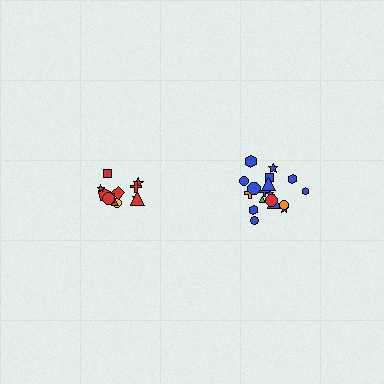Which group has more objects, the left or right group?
The right group.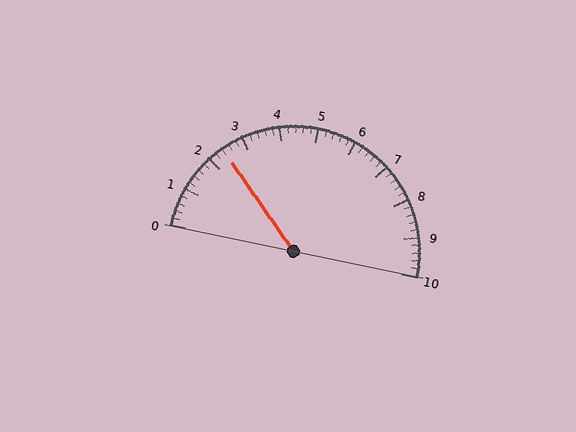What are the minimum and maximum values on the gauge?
The gauge ranges from 0 to 10.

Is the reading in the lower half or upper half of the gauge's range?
The reading is in the lower half of the range (0 to 10).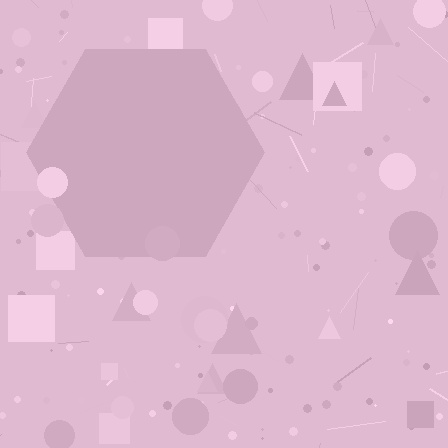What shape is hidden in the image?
A hexagon is hidden in the image.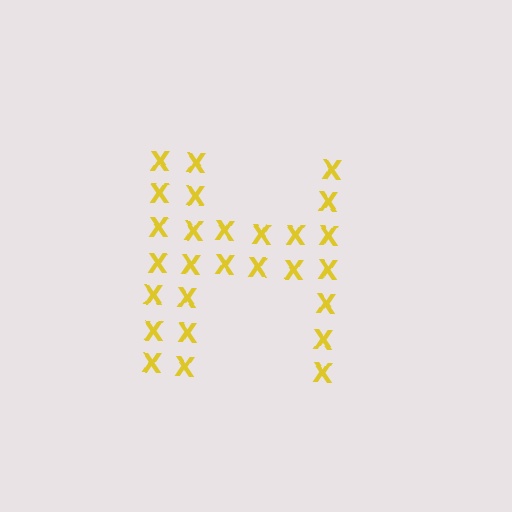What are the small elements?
The small elements are letter X's.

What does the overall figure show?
The overall figure shows the letter H.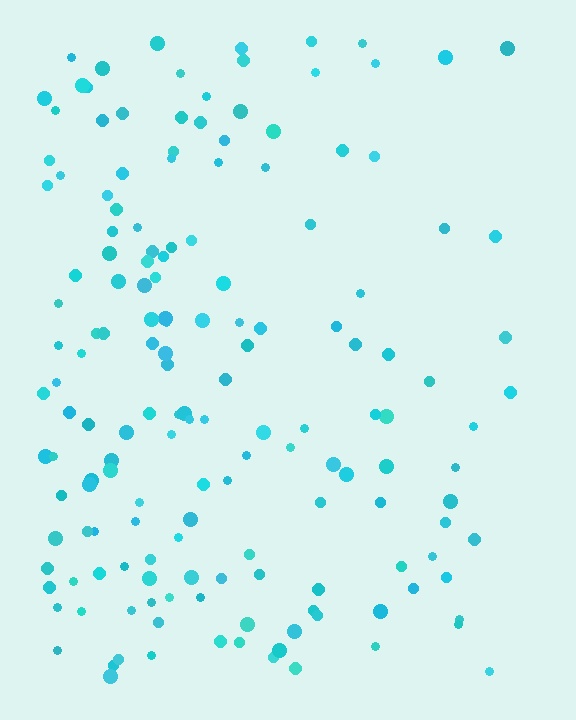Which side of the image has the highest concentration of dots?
The left.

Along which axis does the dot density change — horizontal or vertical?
Horizontal.